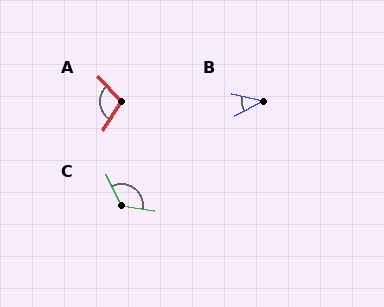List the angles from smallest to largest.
B (40°), A (105°), C (124°).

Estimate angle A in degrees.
Approximately 105 degrees.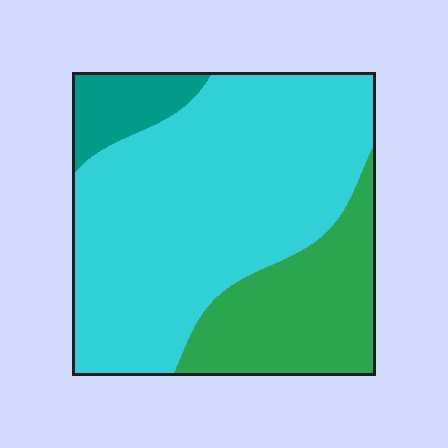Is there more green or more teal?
Green.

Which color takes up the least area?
Teal, at roughly 10%.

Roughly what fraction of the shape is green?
Green covers 25% of the shape.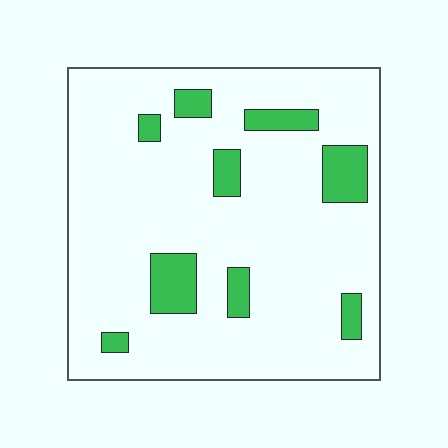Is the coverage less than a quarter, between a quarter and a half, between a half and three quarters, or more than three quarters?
Less than a quarter.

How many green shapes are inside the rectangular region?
9.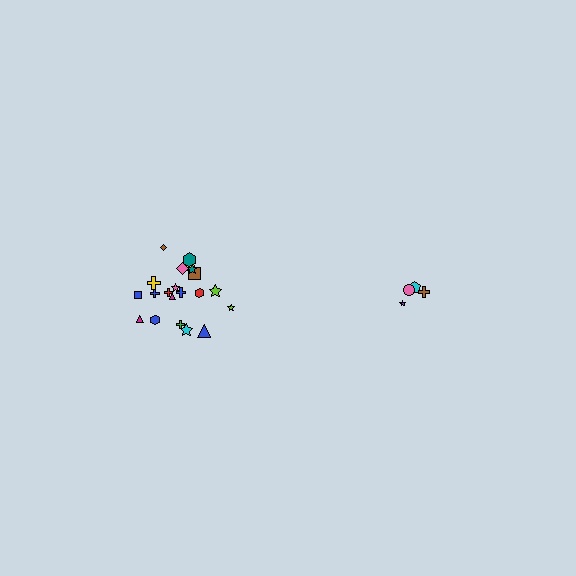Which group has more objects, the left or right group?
The left group.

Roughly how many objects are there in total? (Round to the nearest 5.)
Roughly 25 objects in total.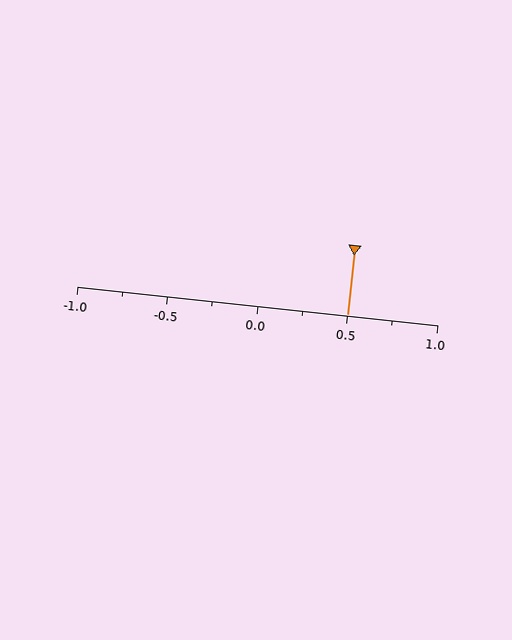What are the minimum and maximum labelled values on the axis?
The axis runs from -1.0 to 1.0.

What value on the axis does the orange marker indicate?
The marker indicates approximately 0.5.